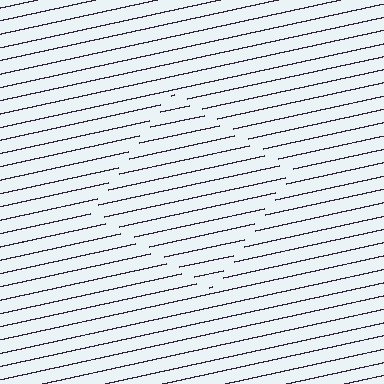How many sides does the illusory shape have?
4 sides — the line-ends trace a square.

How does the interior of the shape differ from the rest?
The interior of the shape contains the same grating, shifted by half a period — the contour is defined by the phase discontinuity where line-ends from the inner and outer gratings abut.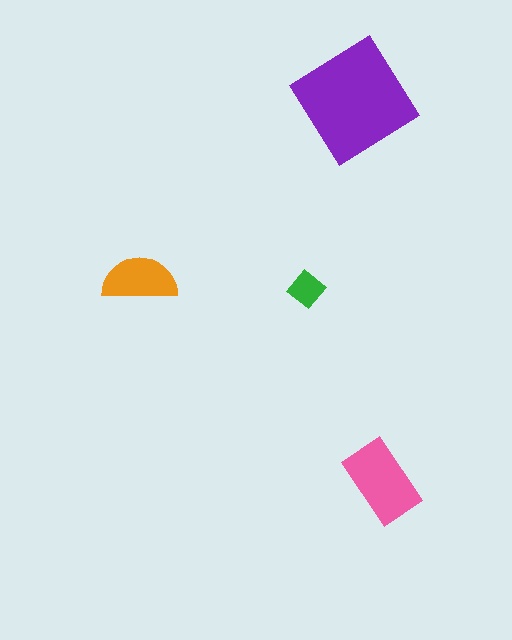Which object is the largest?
The purple diamond.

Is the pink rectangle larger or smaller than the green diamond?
Larger.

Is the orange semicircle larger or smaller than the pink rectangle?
Smaller.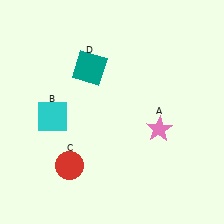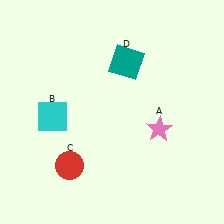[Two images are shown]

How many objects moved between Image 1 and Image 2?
1 object moved between the two images.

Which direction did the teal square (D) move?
The teal square (D) moved right.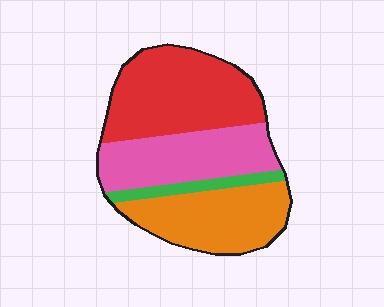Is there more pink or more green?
Pink.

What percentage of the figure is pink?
Pink takes up about one quarter (1/4) of the figure.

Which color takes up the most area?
Red, at roughly 35%.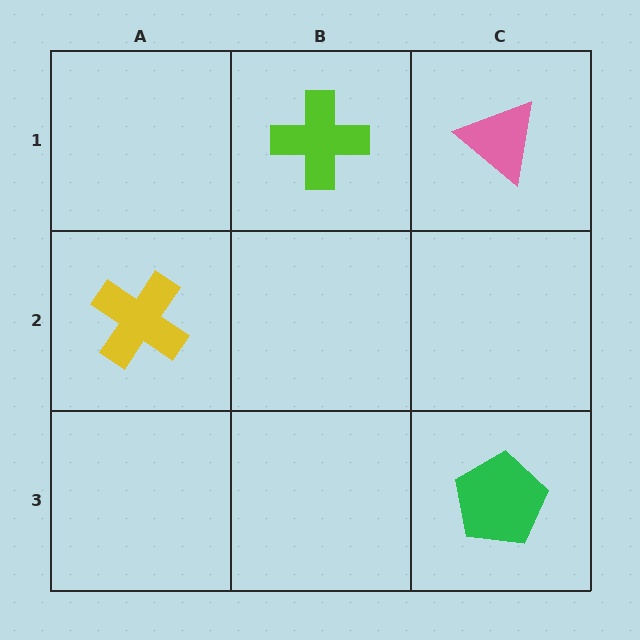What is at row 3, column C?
A green pentagon.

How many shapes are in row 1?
2 shapes.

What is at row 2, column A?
A yellow cross.